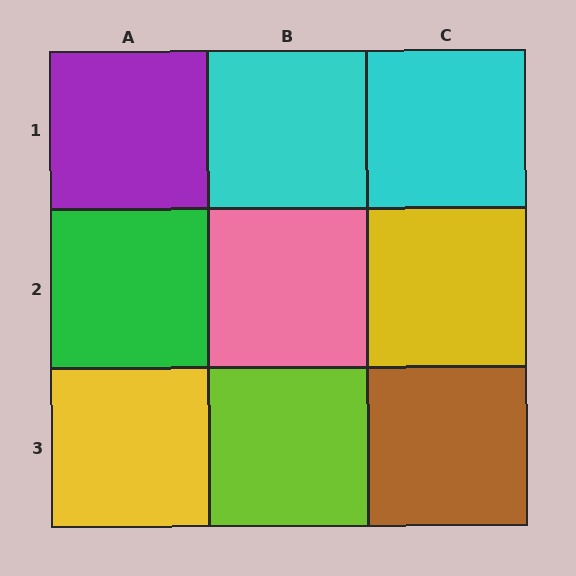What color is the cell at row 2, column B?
Pink.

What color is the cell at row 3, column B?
Lime.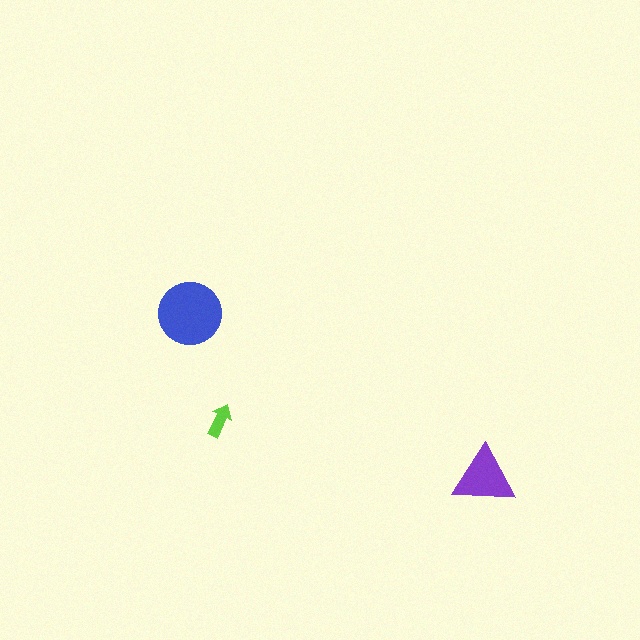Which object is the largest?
The blue circle.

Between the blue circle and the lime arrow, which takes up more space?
The blue circle.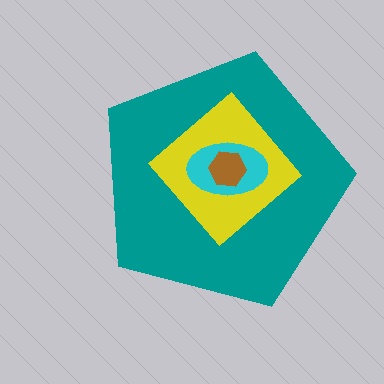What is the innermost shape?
The brown hexagon.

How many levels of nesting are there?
4.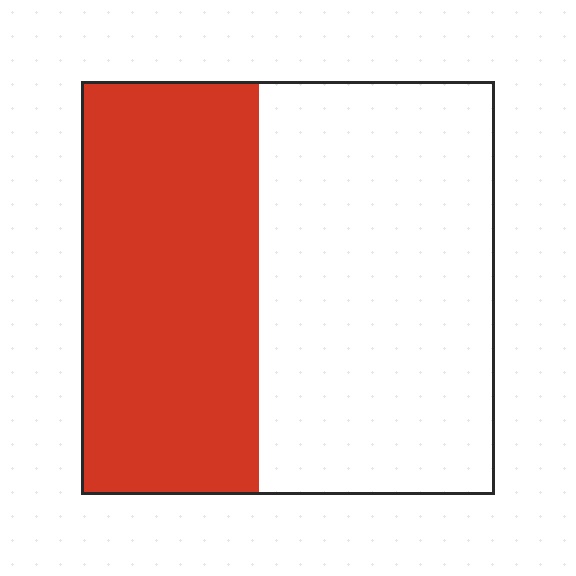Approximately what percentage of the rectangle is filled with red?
Approximately 45%.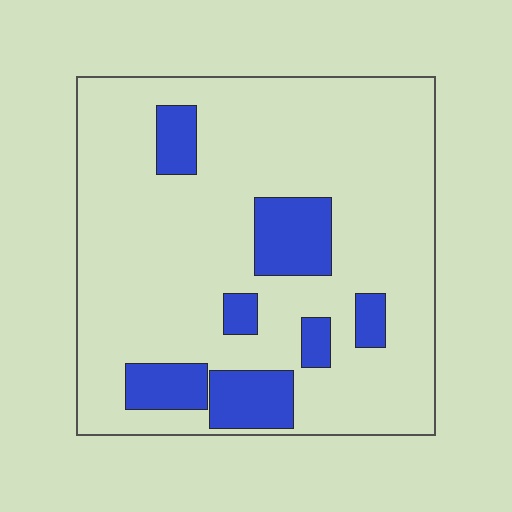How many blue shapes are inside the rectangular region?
7.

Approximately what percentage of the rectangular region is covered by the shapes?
Approximately 15%.